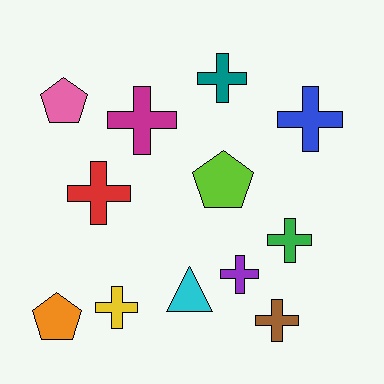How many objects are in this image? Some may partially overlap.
There are 12 objects.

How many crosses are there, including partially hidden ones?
There are 8 crosses.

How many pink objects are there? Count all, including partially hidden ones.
There is 1 pink object.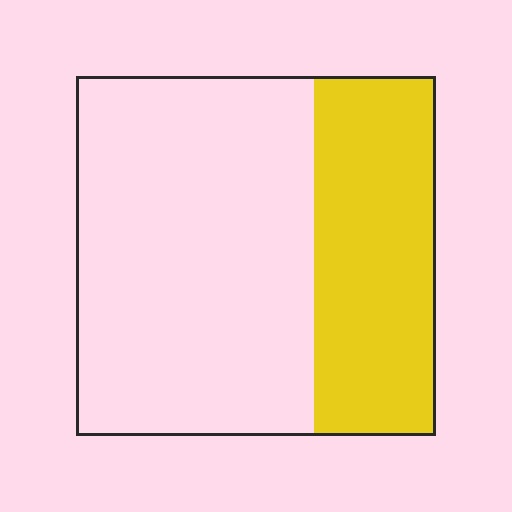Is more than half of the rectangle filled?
No.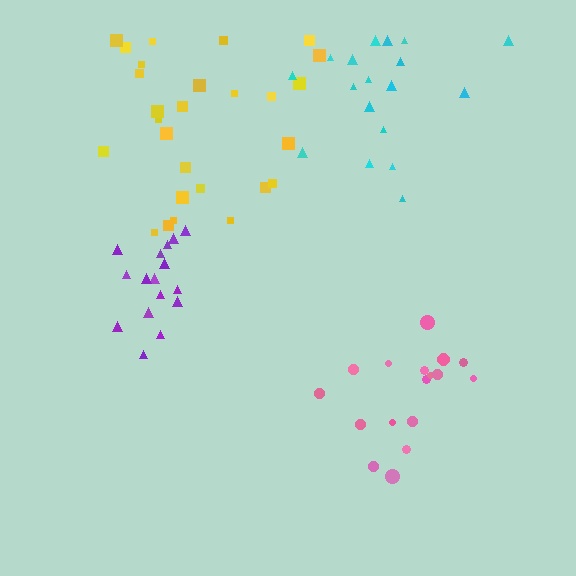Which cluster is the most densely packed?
Purple.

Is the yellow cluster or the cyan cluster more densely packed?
Yellow.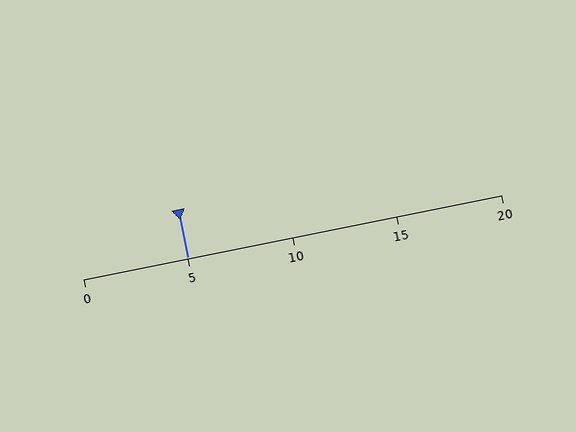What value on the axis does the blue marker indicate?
The marker indicates approximately 5.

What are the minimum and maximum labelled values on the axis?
The axis runs from 0 to 20.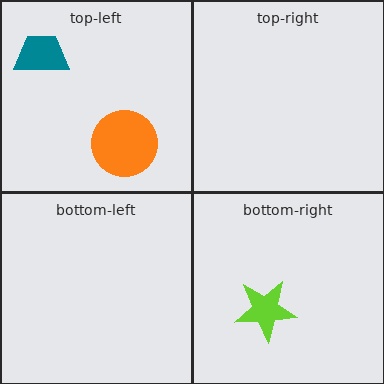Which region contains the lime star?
The bottom-right region.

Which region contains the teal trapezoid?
The top-left region.